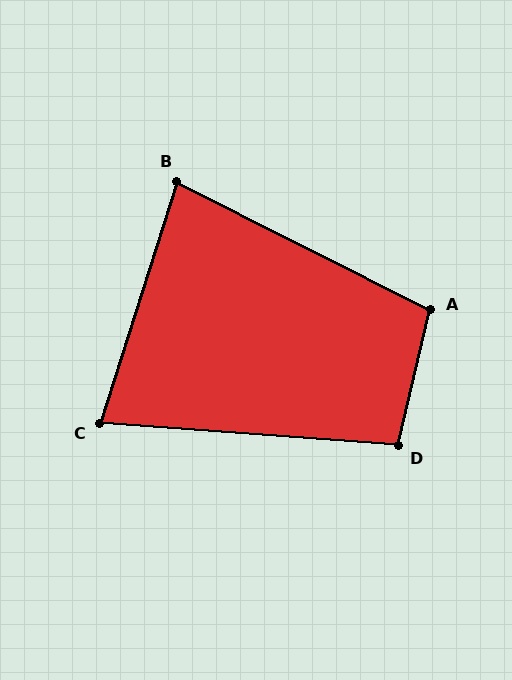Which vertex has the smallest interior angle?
C, at approximately 77 degrees.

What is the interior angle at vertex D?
Approximately 99 degrees (obtuse).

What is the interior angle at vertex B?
Approximately 81 degrees (acute).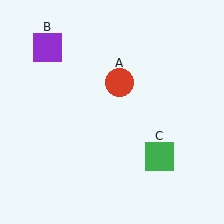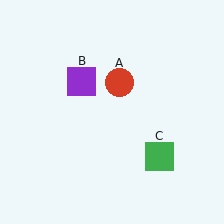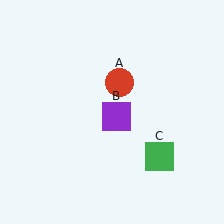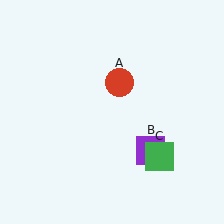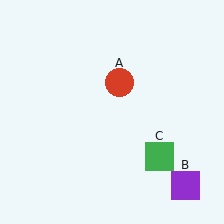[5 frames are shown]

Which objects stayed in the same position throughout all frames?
Red circle (object A) and green square (object C) remained stationary.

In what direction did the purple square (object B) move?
The purple square (object B) moved down and to the right.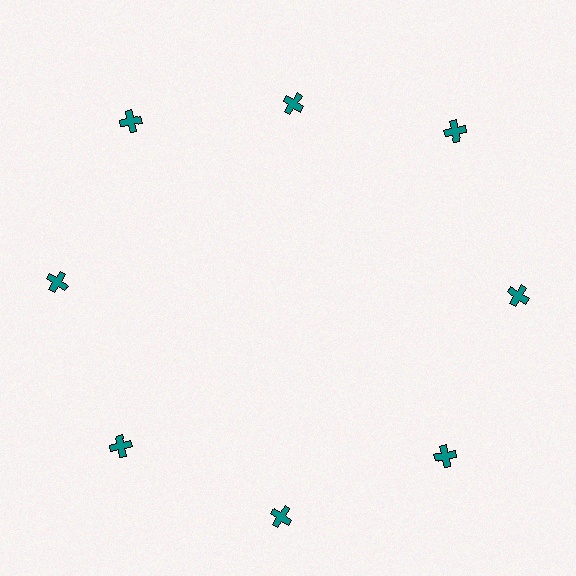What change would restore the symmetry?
The symmetry would be restored by moving it outward, back onto the ring so that all 8 crosses sit at equal angles and equal distance from the center.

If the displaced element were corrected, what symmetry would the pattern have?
It would have 8-fold rotational symmetry — the pattern would map onto itself every 45 degrees.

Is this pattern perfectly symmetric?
No. The 8 teal crosses are arranged in a ring, but one element near the 12 o'clock position is pulled inward toward the center, breaking the 8-fold rotational symmetry.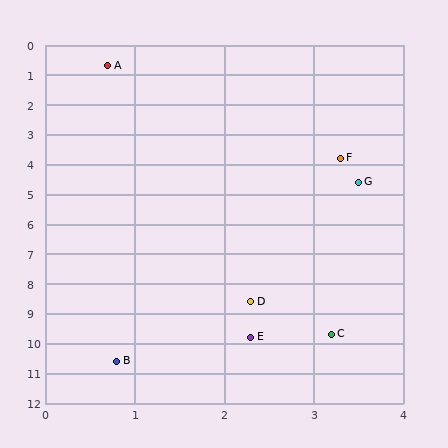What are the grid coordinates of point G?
Point G is at approximately (3.5, 4.6).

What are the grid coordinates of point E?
Point E is at approximately (2.3, 9.8).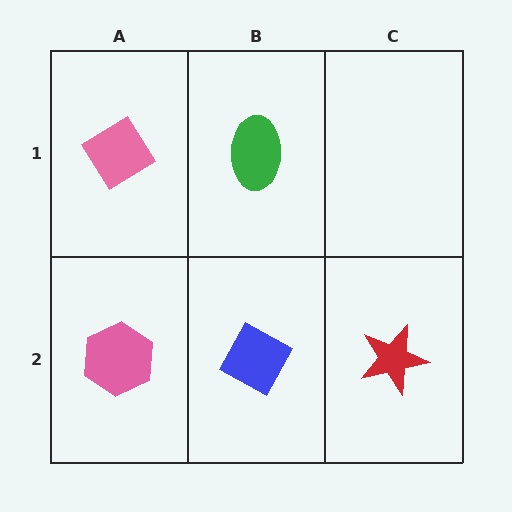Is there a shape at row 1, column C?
No, that cell is empty.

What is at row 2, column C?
A red star.